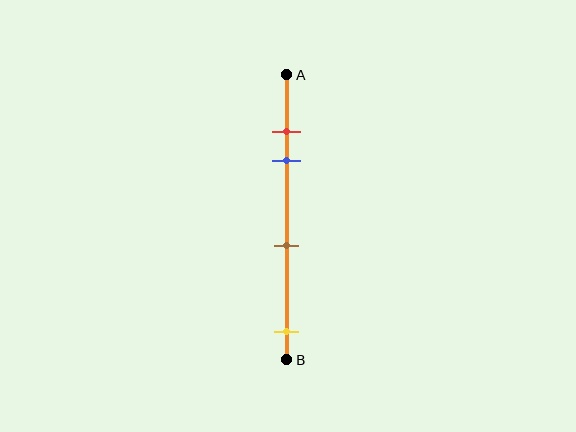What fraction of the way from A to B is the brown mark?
The brown mark is approximately 60% (0.6) of the way from A to B.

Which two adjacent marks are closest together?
The red and blue marks are the closest adjacent pair.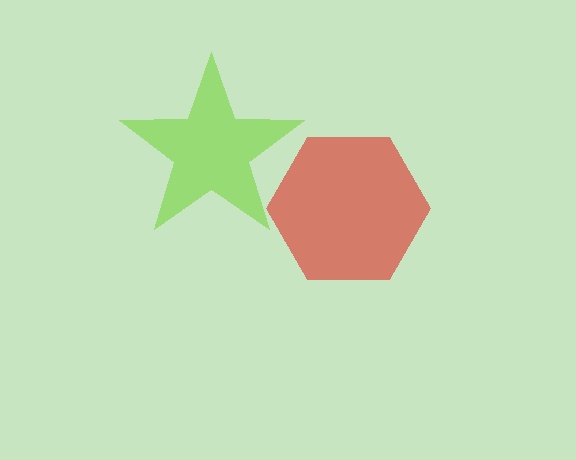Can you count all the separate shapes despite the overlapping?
Yes, there are 2 separate shapes.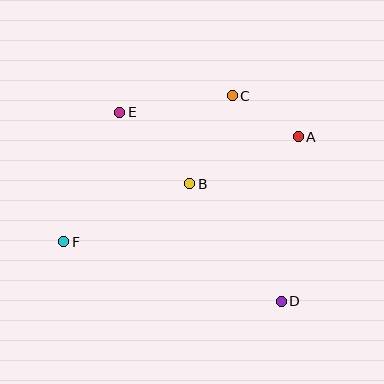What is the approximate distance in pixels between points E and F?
The distance between E and F is approximately 141 pixels.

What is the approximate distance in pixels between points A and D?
The distance between A and D is approximately 165 pixels.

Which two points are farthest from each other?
Points A and F are farthest from each other.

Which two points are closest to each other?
Points A and C are closest to each other.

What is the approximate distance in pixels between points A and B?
The distance between A and B is approximately 118 pixels.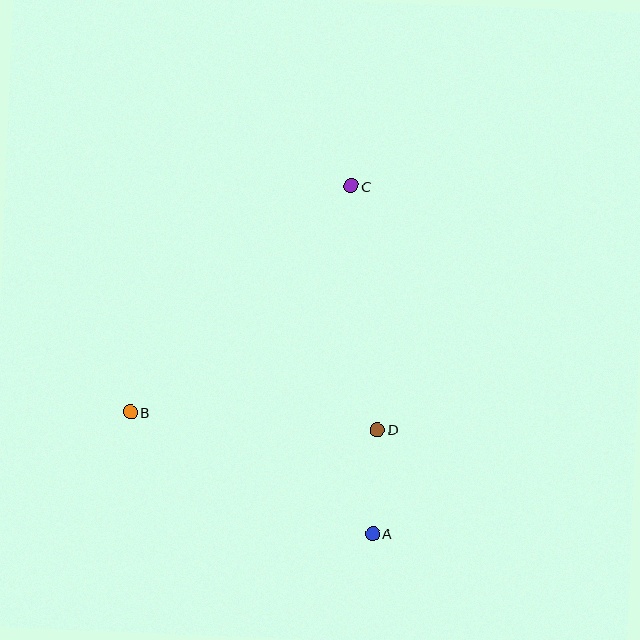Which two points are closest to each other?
Points A and D are closest to each other.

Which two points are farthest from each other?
Points A and C are farthest from each other.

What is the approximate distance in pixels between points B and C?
The distance between B and C is approximately 316 pixels.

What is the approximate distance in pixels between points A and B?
The distance between A and B is approximately 271 pixels.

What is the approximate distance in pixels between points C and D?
The distance between C and D is approximately 245 pixels.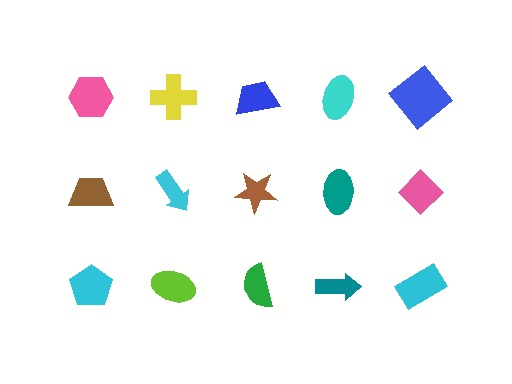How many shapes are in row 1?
5 shapes.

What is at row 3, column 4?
A teal arrow.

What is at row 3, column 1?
A cyan pentagon.